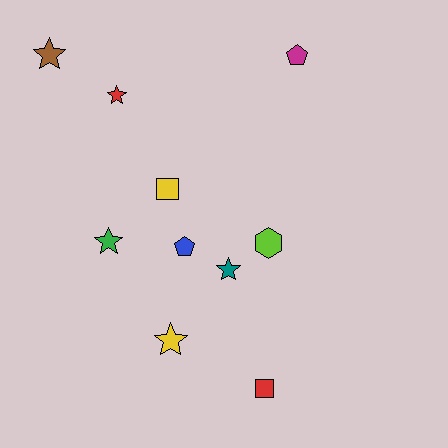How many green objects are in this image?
There is 1 green object.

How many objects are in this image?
There are 10 objects.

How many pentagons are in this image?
There are 2 pentagons.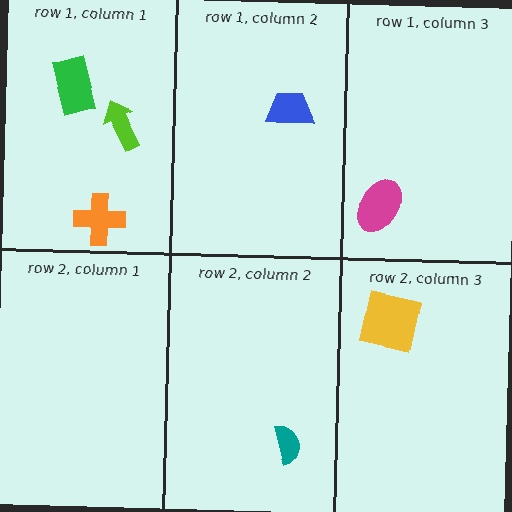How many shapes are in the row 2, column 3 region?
1.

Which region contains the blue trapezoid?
The row 1, column 2 region.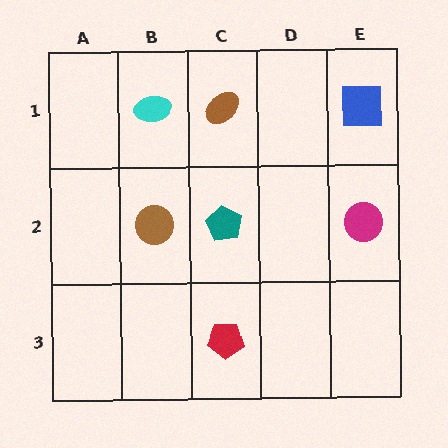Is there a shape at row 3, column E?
No, that cell is empty.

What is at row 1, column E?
A blue square.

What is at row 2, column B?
A brown circle.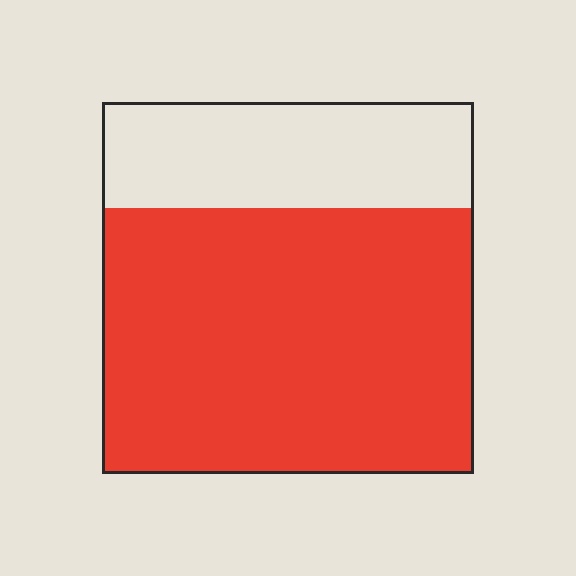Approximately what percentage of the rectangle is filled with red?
Approximately 70%.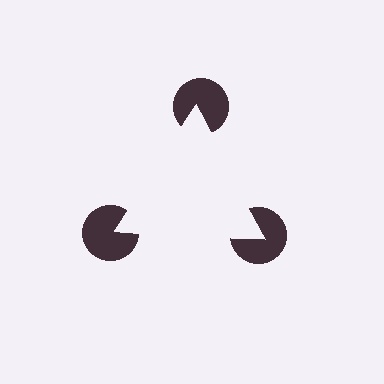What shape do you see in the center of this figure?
An illusory triangle — its edges are inferred from the aligned wedge cuts in the pac-man discs, not physically drawn.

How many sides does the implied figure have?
3 sides.